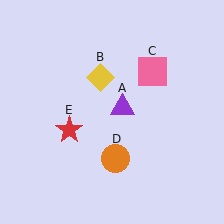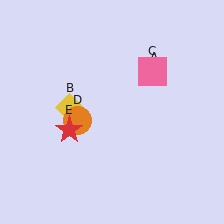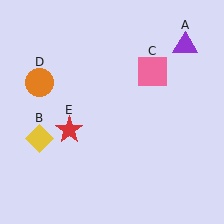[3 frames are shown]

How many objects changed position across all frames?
3 objects changed position: purple triangle (object A), yellow diamond (object B), orange circle (object D).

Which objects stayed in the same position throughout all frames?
Pink square (object C) and red star (object E) remained stationary.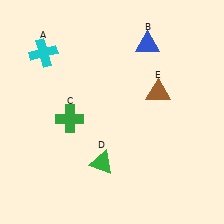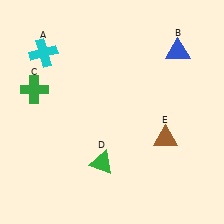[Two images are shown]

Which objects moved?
The objects that moved are: the blue triangle (B), the green cross (C), the brown triangle (E).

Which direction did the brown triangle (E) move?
The brown triangle (E) moved down.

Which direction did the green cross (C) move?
The green cross (C) moved left.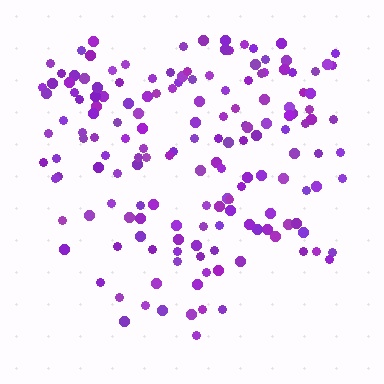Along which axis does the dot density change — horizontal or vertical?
Vertical.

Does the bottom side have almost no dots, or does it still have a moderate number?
Still a moderate number, just noticeably fewer than the top.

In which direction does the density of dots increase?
From bottom to top, with the top side densest.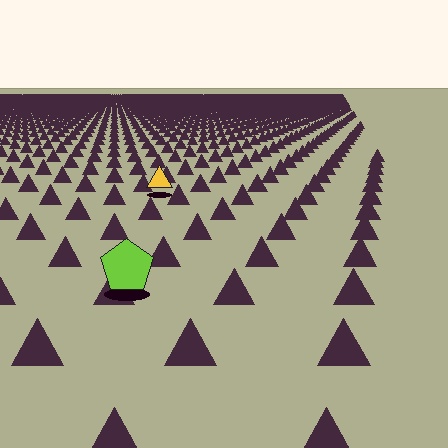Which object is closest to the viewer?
The lime pentagon is closest. The texture marks near it are larger and more spread out.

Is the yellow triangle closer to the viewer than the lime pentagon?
No. The lime pentagon is closer — you can tell from the texture gradient: the ground texture is coarser near it.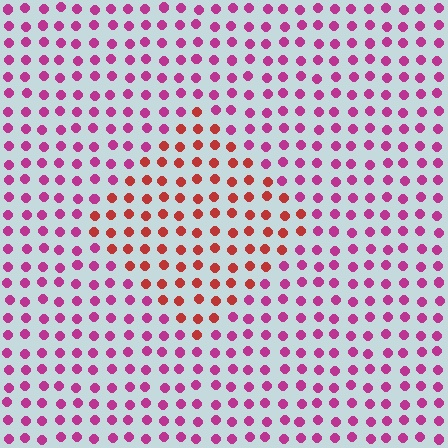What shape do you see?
I see a diamond.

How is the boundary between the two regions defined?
The boundary is defined purely by a slight shift in hue (about 41 degrees). Spacing, size, and orientation are identical on both sides.